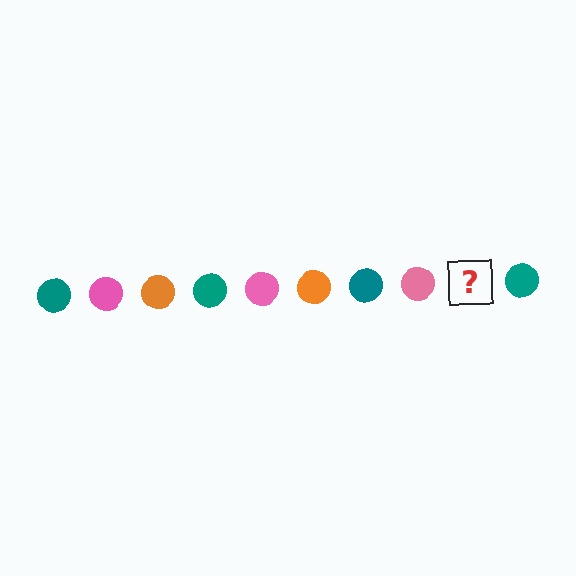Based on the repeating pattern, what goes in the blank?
The blank should be an orange circle.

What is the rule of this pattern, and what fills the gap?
The rule is that the pattern cycles through teal, pink, orange circles. The gap should be filled with an orange circle.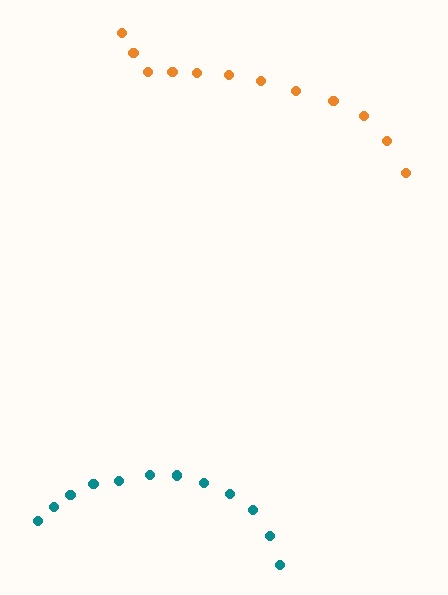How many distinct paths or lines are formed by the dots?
There are 2 distinct paths.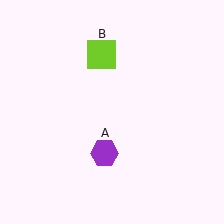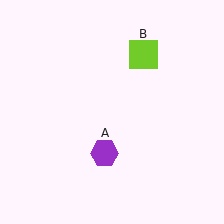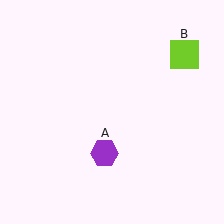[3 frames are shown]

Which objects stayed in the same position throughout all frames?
Purple hexagon (object A) remained stationary.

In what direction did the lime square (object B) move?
The lime square (object B) moved right.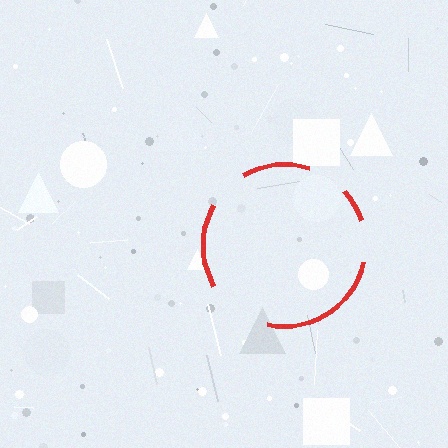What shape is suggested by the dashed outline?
The dashed outline suggests a circle.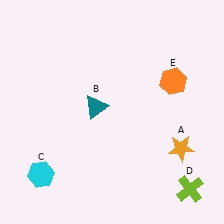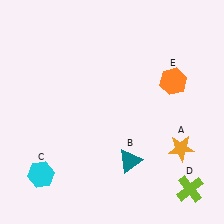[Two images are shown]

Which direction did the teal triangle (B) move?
The teal triangle (B) moved down.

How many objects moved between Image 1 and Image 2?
1 object moved between the two images.